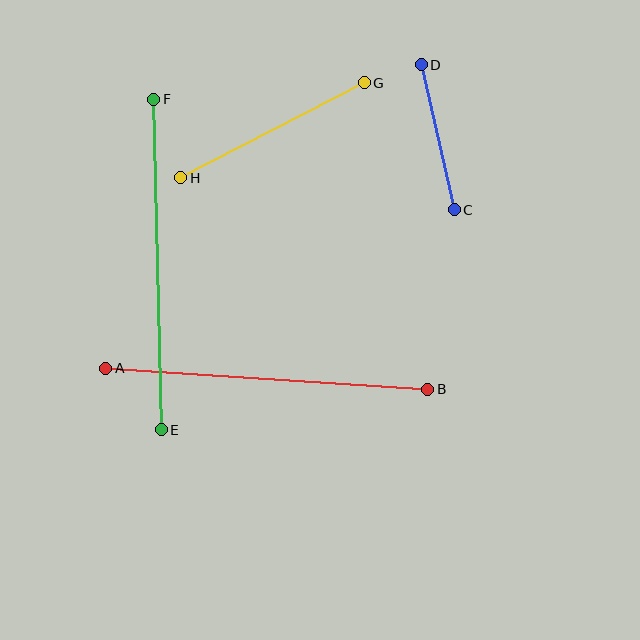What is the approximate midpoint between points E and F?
The midpoint is at approximately (157, 264) pixels.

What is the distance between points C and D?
The distance is approximately 149 pixels.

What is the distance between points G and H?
The distance is approximately 207 pixels.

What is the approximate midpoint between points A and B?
The midpoint is at approximately (267, 379) pixels.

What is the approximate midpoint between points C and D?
The midpoint is at approximately (438, 137) pixels.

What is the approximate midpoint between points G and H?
The midpoint is at approximately (273, 130) pixels.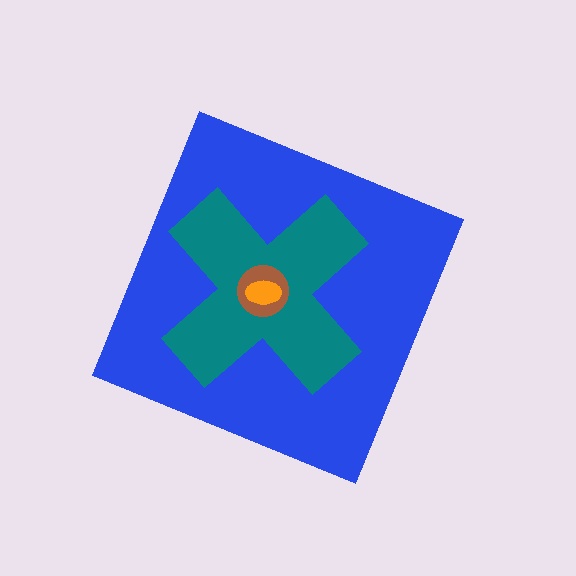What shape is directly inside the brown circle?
The orange ellipse.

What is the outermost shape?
The blue diamond.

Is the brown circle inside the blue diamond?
Yes.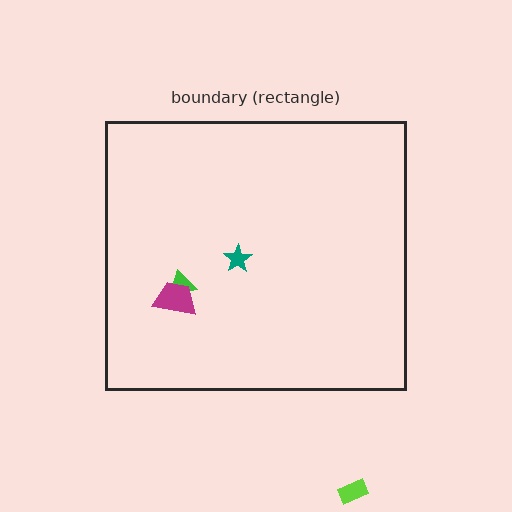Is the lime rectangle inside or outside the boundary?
Outside.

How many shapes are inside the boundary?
3 inside, 1 outside.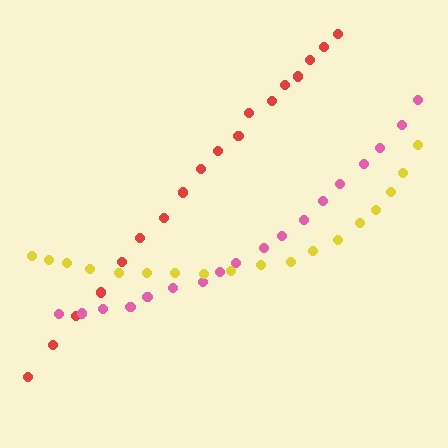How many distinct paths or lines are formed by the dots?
There are 3 distinct paths.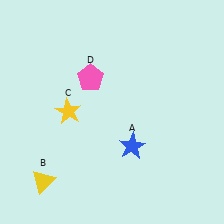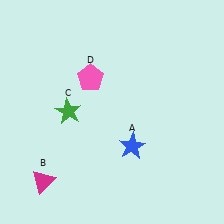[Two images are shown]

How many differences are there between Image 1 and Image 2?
There are 2 differences between the two images.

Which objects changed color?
B changed from yellow to magenta. C changed from yellow to green.